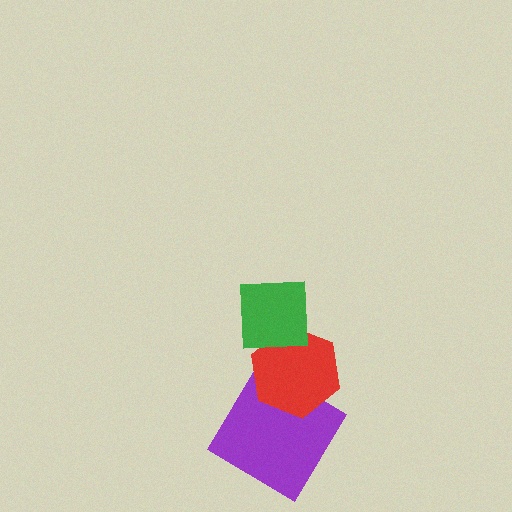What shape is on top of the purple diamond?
The red hexagon is on top of the purple diamond.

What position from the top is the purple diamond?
The purple diamond is 3rd from the top.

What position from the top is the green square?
The green square is 1st from the top.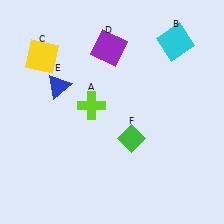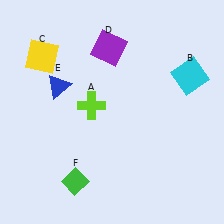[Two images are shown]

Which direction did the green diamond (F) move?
The green diamond (F) moved left.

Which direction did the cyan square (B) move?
The cyan square (B) moved down.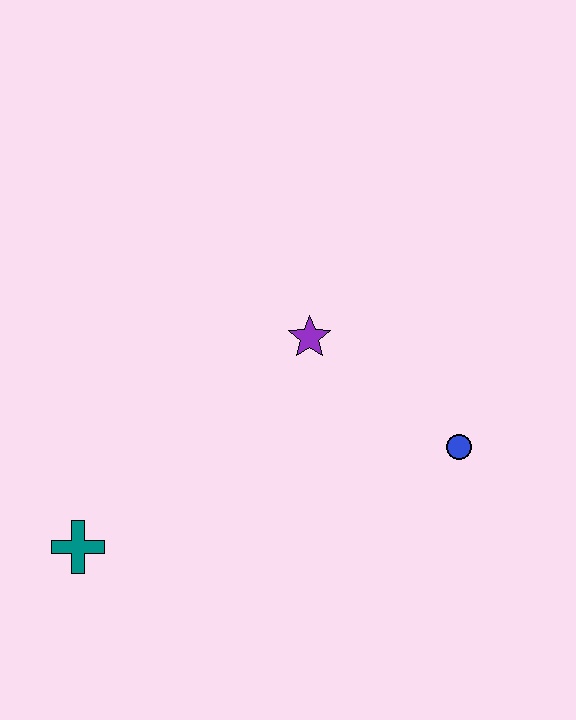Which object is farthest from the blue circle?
The teal cross is farthest from the blue circle.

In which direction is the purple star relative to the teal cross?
The purple star is to the right of the teal cross.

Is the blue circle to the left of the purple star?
No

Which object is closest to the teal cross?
The purple star is closest to the teal cross.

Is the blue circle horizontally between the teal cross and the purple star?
No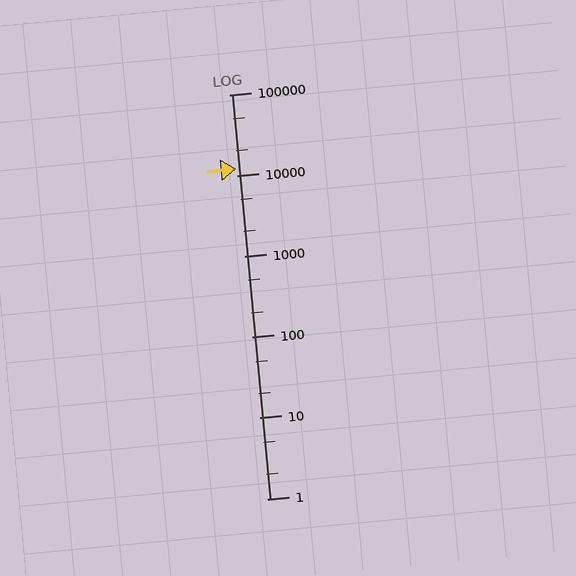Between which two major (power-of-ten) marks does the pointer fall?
The pointer is between 10000 and 100000.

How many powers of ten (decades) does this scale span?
The scale spans 5 decades, from 1 to 100000.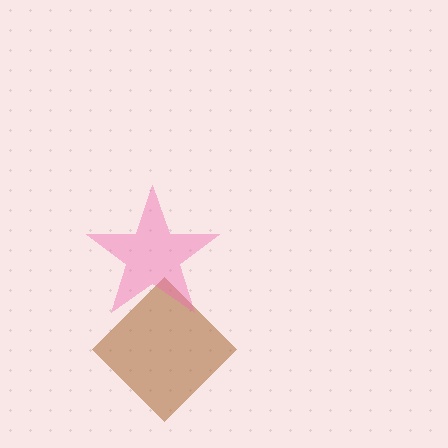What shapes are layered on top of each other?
The layered shapes are: a brown diamond, a pink star.